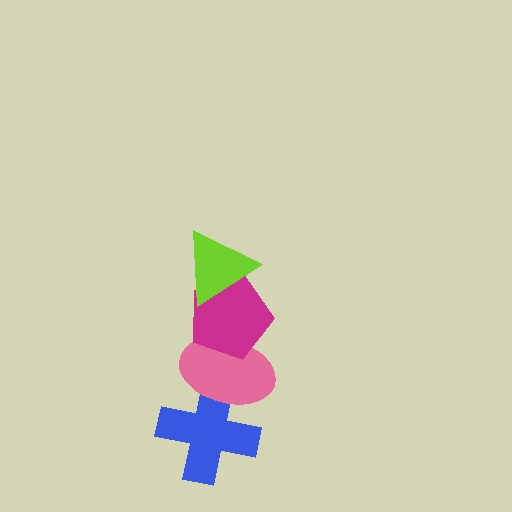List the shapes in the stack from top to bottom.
From top to bottom: the lime triangle, the magenta pentagon, the pink ellipse, the blue cross.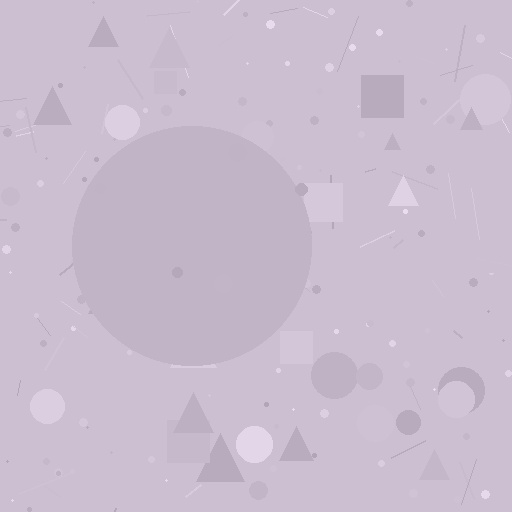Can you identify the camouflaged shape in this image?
The camouflaged shape is a circle.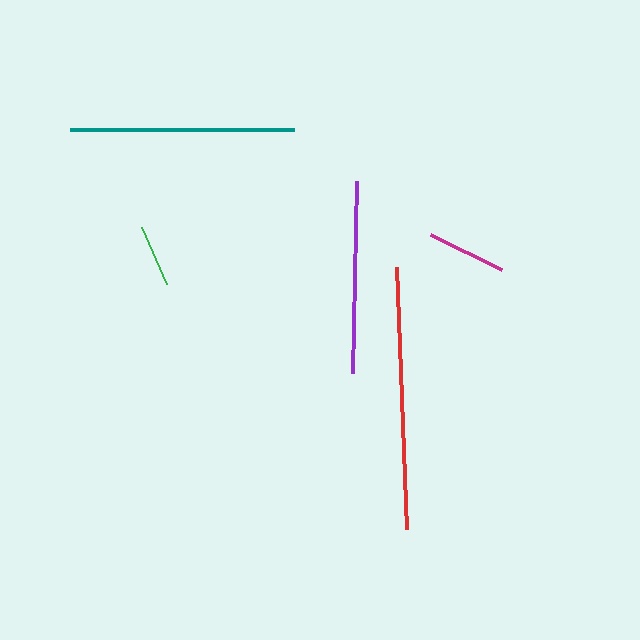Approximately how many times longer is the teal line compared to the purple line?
The teal line is approximately 1.2 times the length of the purple line.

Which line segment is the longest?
The red line is the longest at approximately 262 pixels.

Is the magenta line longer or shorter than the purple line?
The purple line is longer than the magenta line.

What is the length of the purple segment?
The purple segment is approximately 192 pixels long.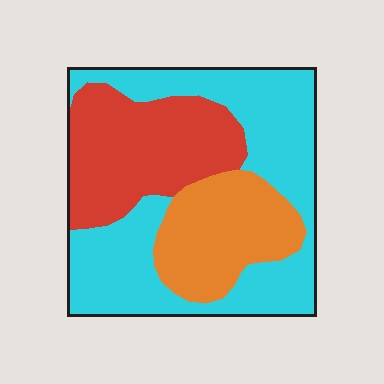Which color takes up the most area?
Cyan, at roughly 50%.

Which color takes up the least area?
Orange, at roughly 20%.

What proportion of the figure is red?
Red takes up between a quarter and a half of the figure.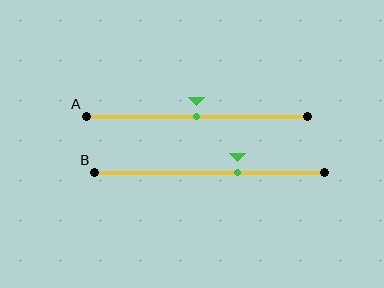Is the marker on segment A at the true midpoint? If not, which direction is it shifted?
Yes, the marker on segment A is at the true midpoint.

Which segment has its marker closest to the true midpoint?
Segment A has its marker closest to the true midpoint.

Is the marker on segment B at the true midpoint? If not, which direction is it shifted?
No, the marker on segment B is shifted to the right by about 12% of the segment length.